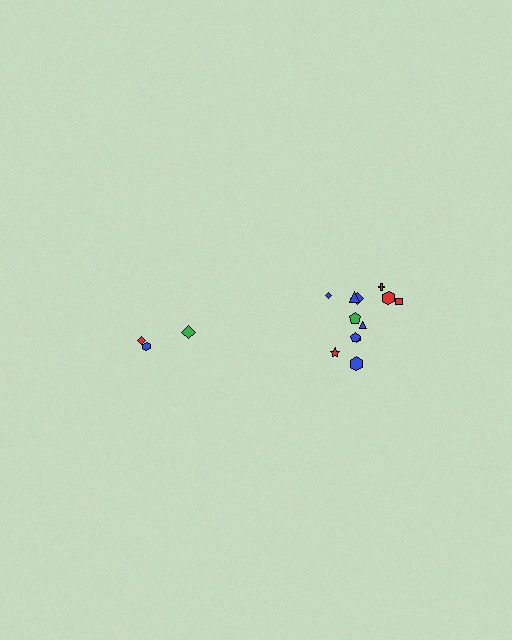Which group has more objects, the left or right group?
The right group.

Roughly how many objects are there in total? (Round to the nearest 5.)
Roughly 15 objects in total.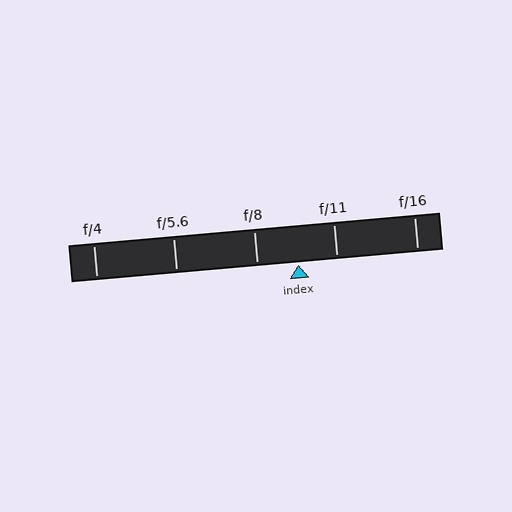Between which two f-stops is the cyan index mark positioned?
The index mark is between f/8 and f/11.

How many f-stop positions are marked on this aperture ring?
There are 5 f-stop positions marked.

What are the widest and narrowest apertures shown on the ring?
The widest aperture shown is f/4 and the narrowest is f/16.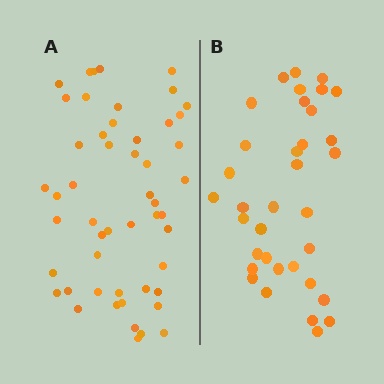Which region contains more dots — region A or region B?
Region A (the left region) has more dots.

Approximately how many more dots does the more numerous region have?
Region A has approximately 15 more dots than region B.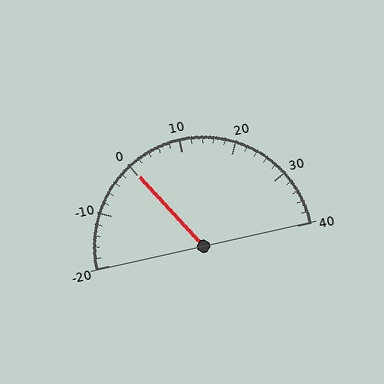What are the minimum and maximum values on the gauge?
The gauge ranges from -20 to 40.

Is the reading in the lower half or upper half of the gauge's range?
The reading is in the lower half of the range (-20 to 40).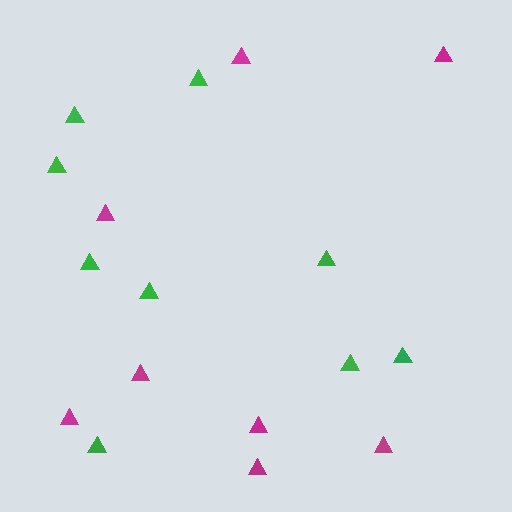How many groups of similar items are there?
There are 2 groups: one group of green triangles (9) and one group of magenta triangles (8).